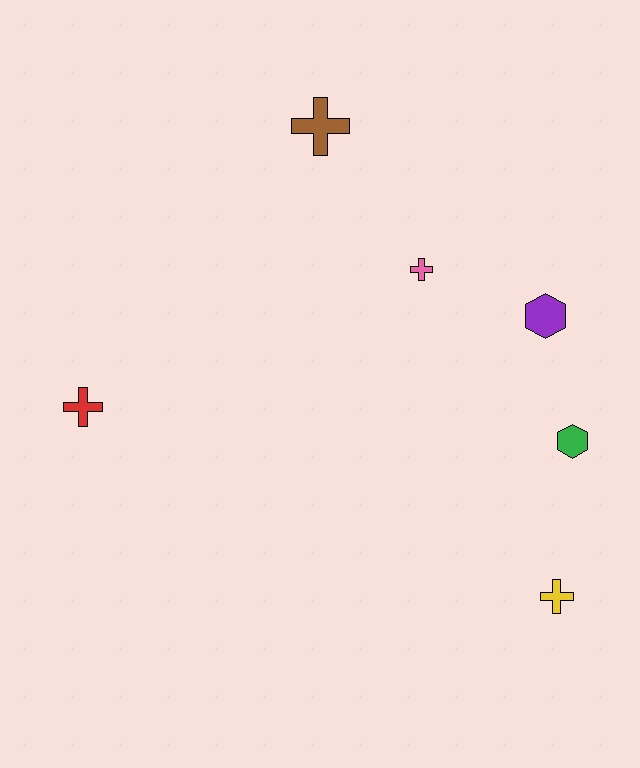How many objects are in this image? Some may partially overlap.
There are 6 objects.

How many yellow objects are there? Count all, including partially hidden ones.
There is 1 yellow object.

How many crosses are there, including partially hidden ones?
There are 4 crosses.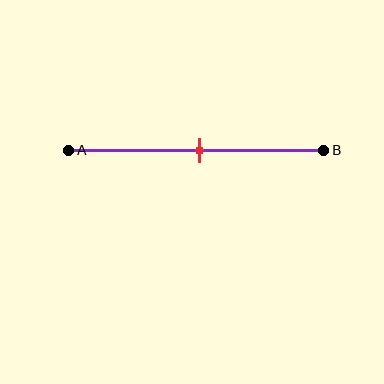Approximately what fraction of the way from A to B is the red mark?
The red mark is approximately 50% of the way from A to B.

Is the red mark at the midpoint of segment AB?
Yes, the mark is approximately at the midpoint.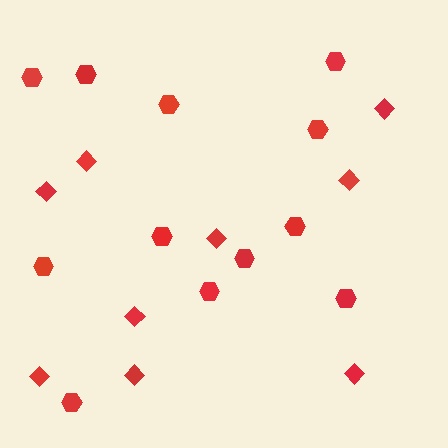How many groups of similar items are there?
There are 2 groups: one group of hexagons (12) and one group of diamonds (9).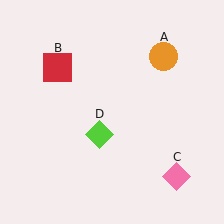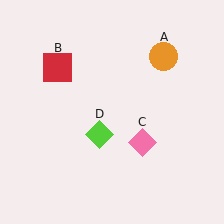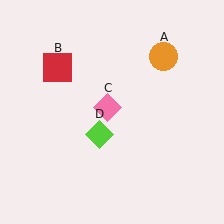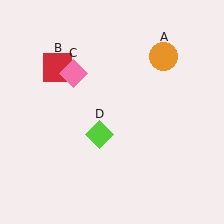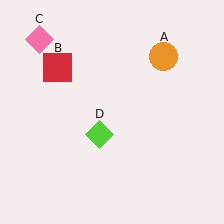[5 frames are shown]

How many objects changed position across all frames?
1 object changed position: pink diamond (object C).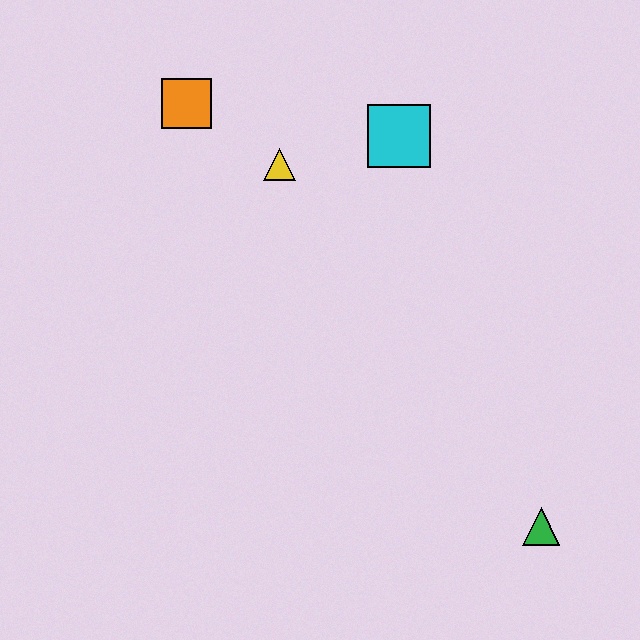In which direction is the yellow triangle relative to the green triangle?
The yellow triangle is above the green triangle.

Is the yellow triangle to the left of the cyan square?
Yes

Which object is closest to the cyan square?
The yellow triangle is closest to the cyan square.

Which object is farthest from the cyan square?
The green triangle is farthest from the cyan square.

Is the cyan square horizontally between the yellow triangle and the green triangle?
Yes